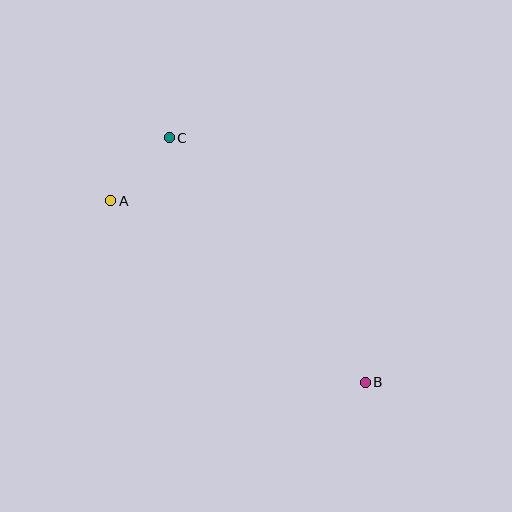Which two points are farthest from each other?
Points B and C are farthest from each other.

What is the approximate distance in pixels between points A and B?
The distance between A and B is approximately 313 pixels.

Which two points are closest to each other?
Points A and C are closest to each other.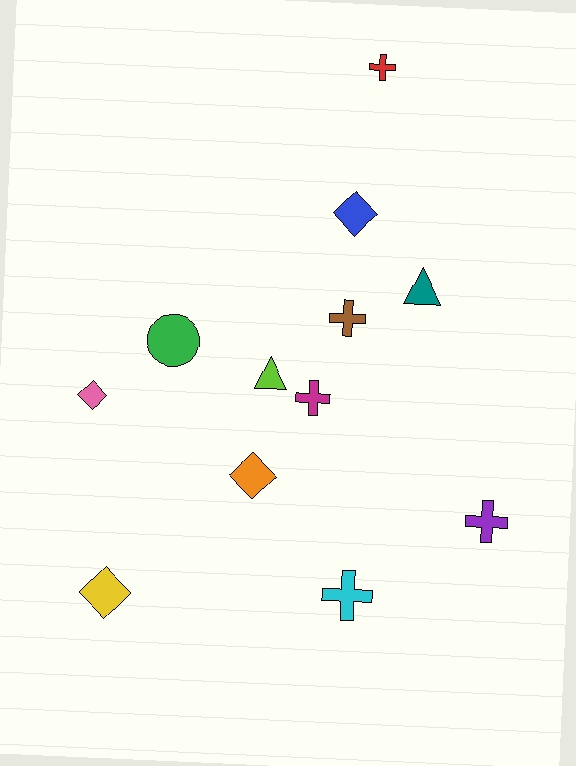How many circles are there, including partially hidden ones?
There is 1 circle.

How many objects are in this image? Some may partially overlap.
There are 12 objects.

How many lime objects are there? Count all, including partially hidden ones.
There is 1 lime object.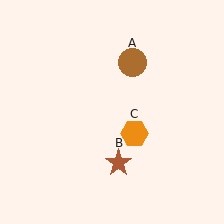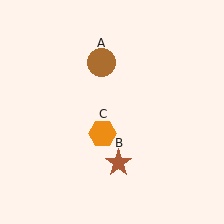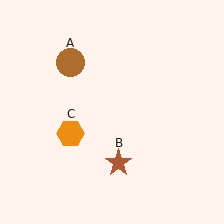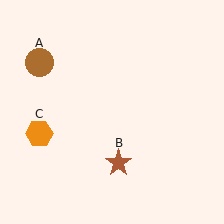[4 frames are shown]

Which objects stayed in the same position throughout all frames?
Brown star (object B) remained stationary.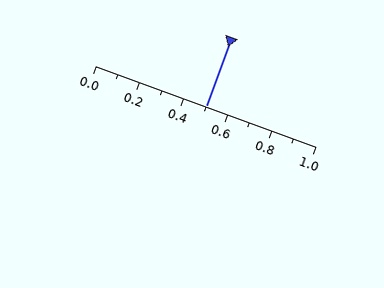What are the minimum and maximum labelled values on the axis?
The axis runs from 0.0 to 1.0.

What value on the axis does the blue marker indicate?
The marker indicates approximately 0.5.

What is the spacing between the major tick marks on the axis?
The major ticks are spaced 0.2 apart.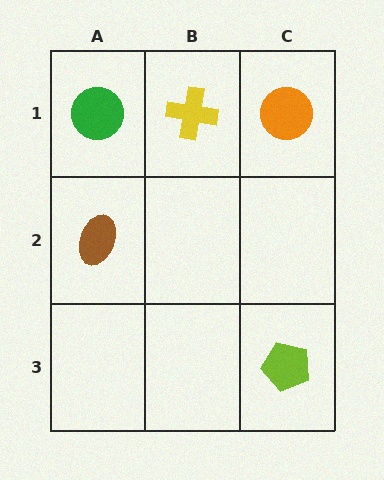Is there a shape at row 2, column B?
No, that cell is empty.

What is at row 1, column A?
A green circle.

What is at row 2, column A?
A brown ellipse.